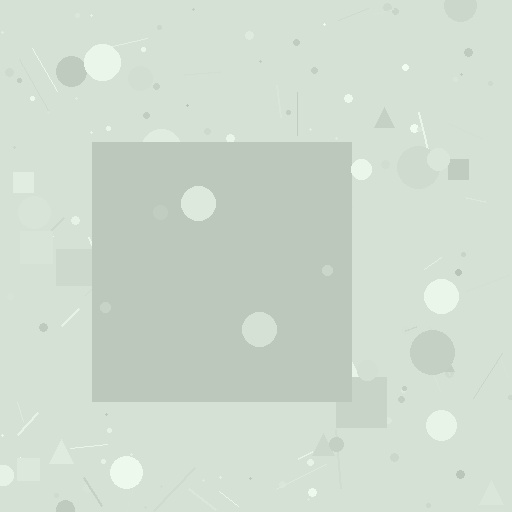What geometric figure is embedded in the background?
A square is embedded in the background.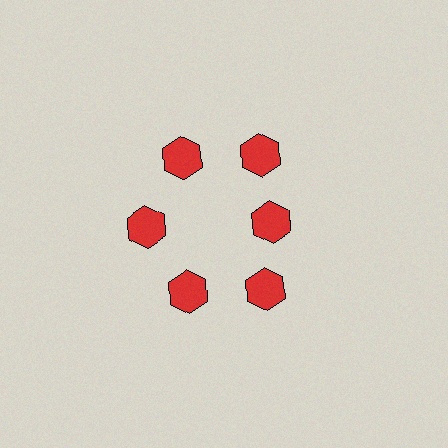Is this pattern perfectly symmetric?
No. The 6 red hexagons are arranged in a ring, but one element near the 3 o'clock position is pulled inward toward the center, breaking the 6-fold rotational symmetry.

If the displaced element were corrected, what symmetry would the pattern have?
It would have 6-fold rotational symmetry — the pattern would map onto itself every 60 degrees.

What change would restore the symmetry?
The symmetry would be restored by moving it outward, back onto the ring so that all 6 hexagons sit at equal angles and equal distance from the center.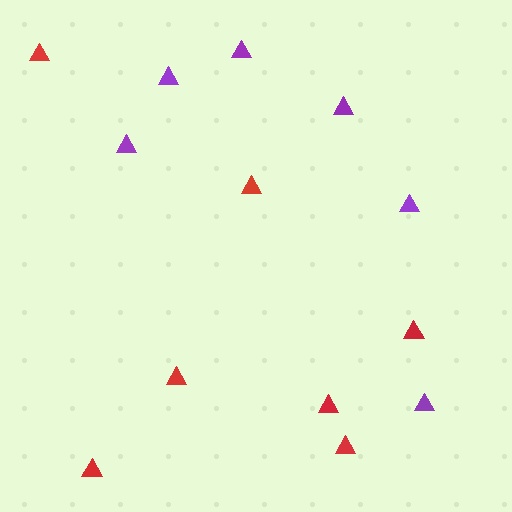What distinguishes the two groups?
There are 2 groups: one group of red triangles (7) and one group of purple triangles (6).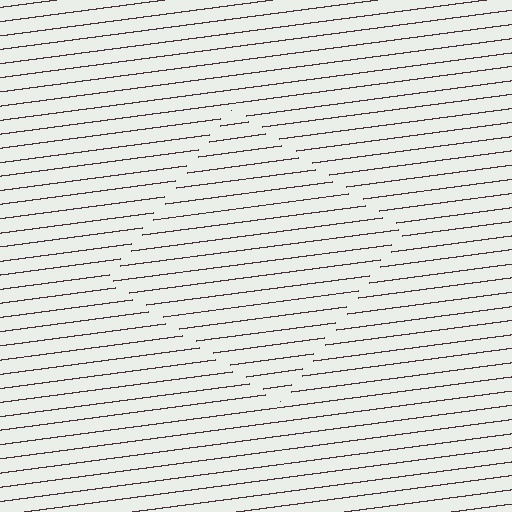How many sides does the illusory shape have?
4 sides — the line-ends trace a square.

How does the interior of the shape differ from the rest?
The interior of the shape contains the same grating, shifted by half a period — the contour is defined by the phase discontinuity where line-ends from the inner and outer gratings abut.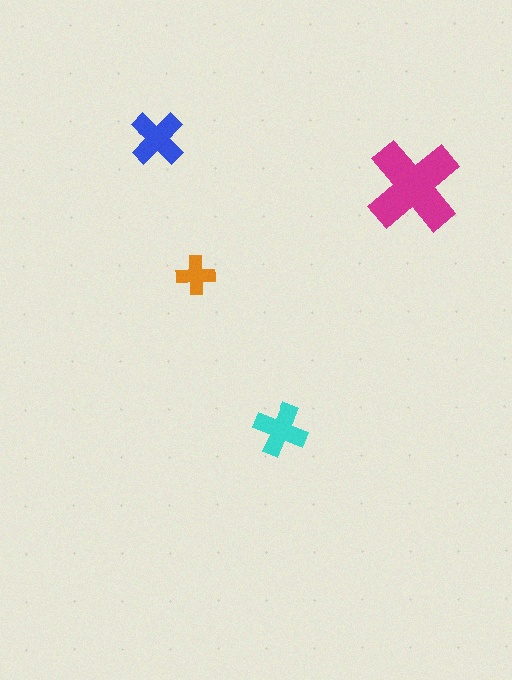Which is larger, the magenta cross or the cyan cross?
The magenta one.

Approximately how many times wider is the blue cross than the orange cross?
About 1.5 times wider.